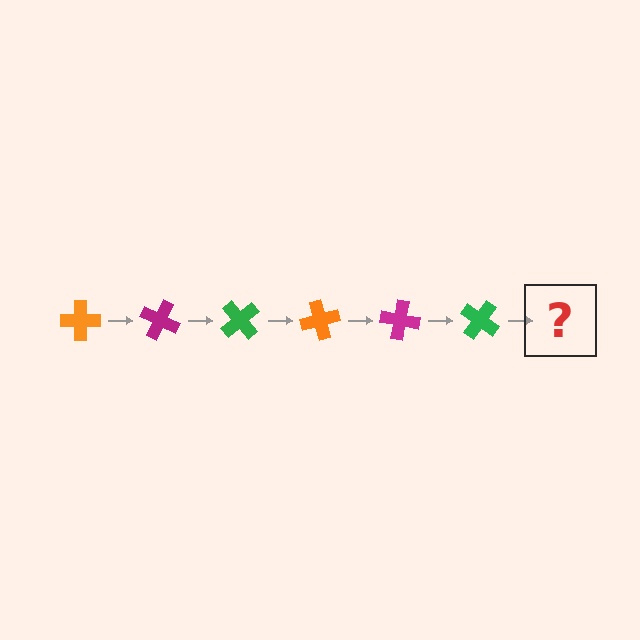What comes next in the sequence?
The next element should be an orange cross, rotated 150 degrees from the start.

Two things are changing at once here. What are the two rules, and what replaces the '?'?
The two rules are that it rotates 25 degrees each step and the color cycles through orange, magenta, and green. The '?' should be an orange cross, rotated 150 degrees from the start.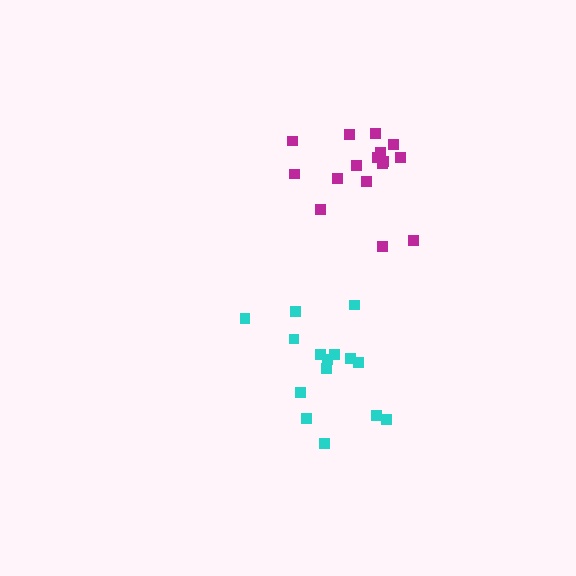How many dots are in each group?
Group 1: 15 dots, Group 2: 16 dots (31 total).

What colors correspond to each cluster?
The clusters are colored: cyan, magenta.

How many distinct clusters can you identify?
There are 2 distinct clusters.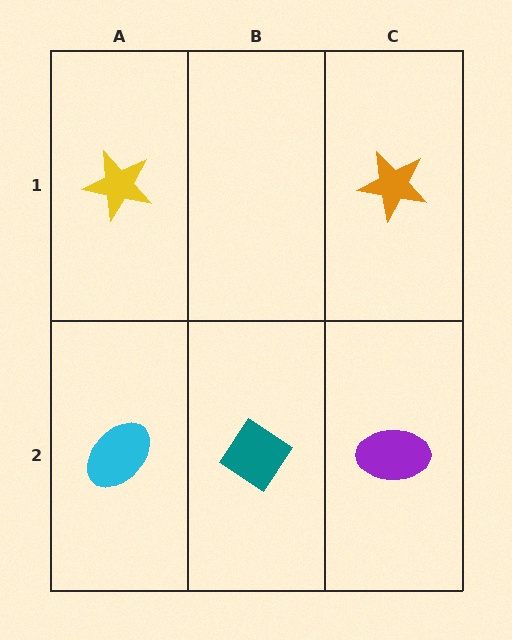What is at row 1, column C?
An orange star.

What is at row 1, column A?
A yellow star.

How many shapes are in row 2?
3 shapes.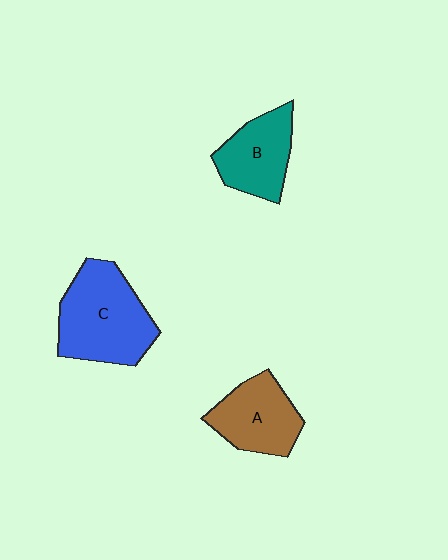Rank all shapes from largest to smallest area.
From largest to smallest: C (blue), A (brown), B (teal).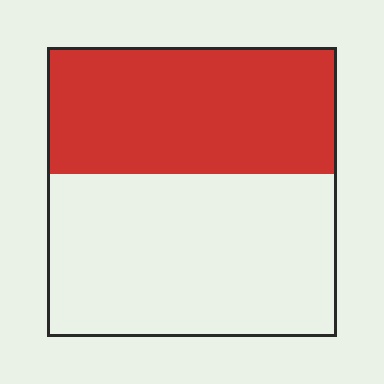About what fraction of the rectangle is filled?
About two fifths (2/5).